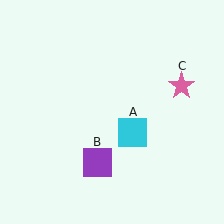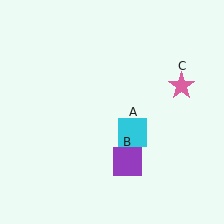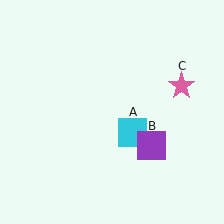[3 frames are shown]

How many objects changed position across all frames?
1 object changed position: purple square (object B).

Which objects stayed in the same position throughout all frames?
Cyan square (object A) and pink star (object C) remained stationary.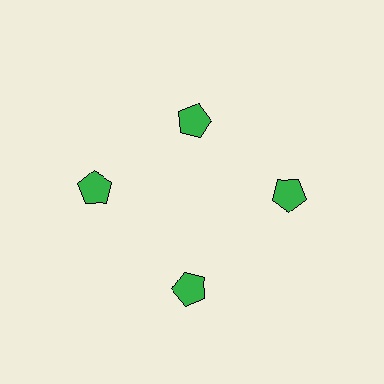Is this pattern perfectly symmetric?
No. The 4 green pentagons are arranged in a ring, but one element near the 12 o'clock position is pulled inward toward the center, breaking the 4-fold rotational symmetry.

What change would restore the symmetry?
The symmetry would be restored by moving it outward, back onto the ring so that all 4 pentagons sit at equal angles and equal distance from the center.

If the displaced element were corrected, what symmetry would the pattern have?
It would have 4-fold rotational symmetry — the pattern would map onto itself every 90 degrees.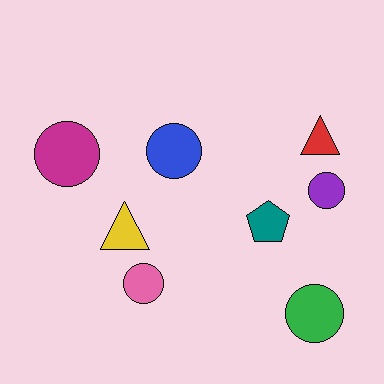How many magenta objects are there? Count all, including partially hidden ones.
There is 1 magenta object.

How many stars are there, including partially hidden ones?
There are no stars.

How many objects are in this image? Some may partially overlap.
There are 8 objects.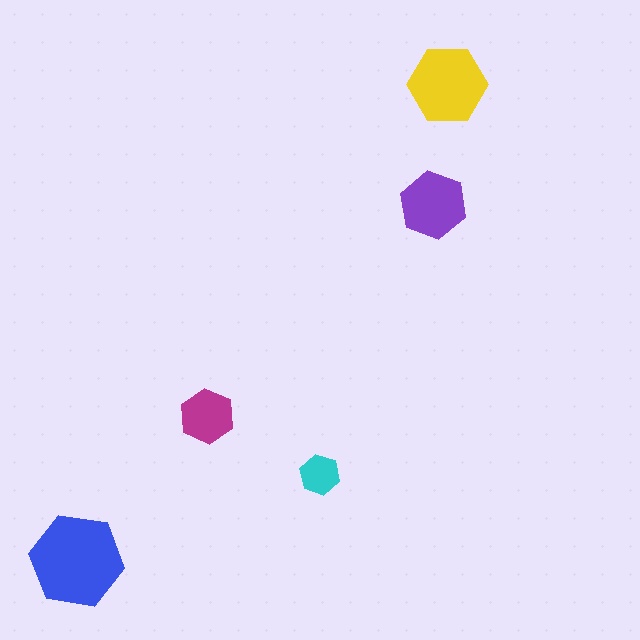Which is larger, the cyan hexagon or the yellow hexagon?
The yellow one.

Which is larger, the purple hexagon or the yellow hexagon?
The yellow one.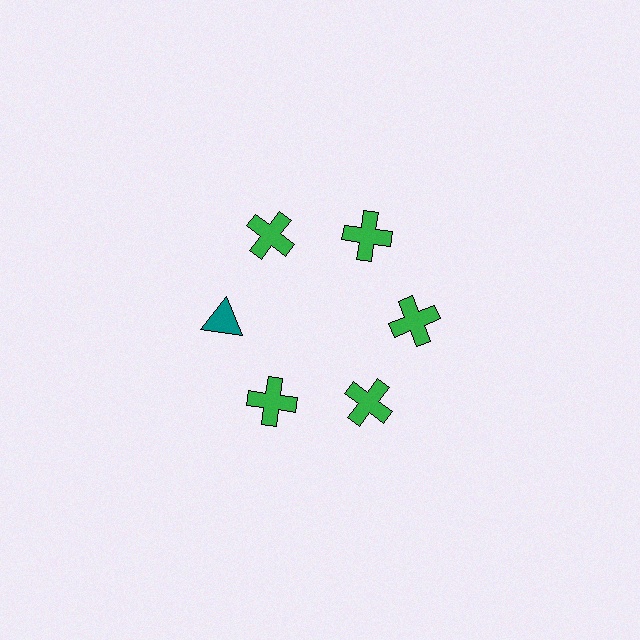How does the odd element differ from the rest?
It differs in both color (teal instead of green) and shape (triangle instead of cross).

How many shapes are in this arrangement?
There are 6 shapes arranged in a ring pattern.